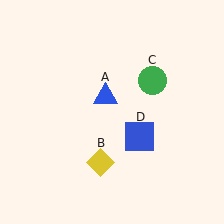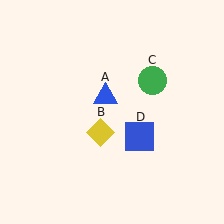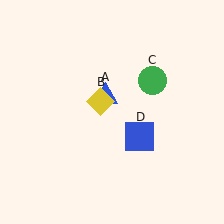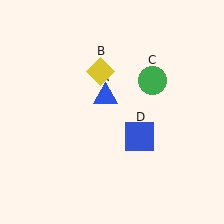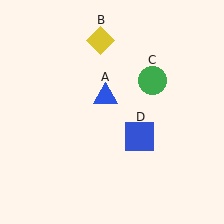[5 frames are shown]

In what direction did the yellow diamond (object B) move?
The yellow diamond (object B) moved up.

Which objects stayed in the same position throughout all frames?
Blue triangle (object A) and green circle (object C) and blue square (object D) remained stationary.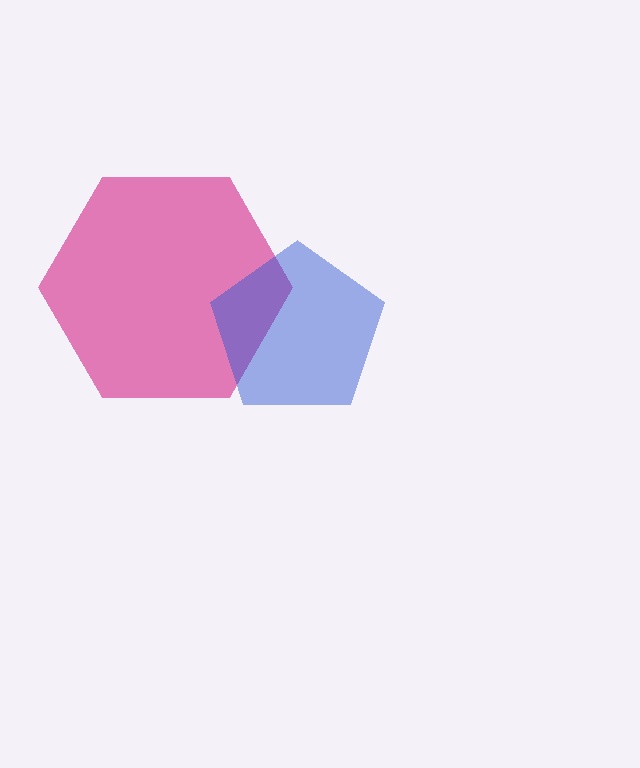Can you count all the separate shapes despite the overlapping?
Yes, there are 2 separate shapes.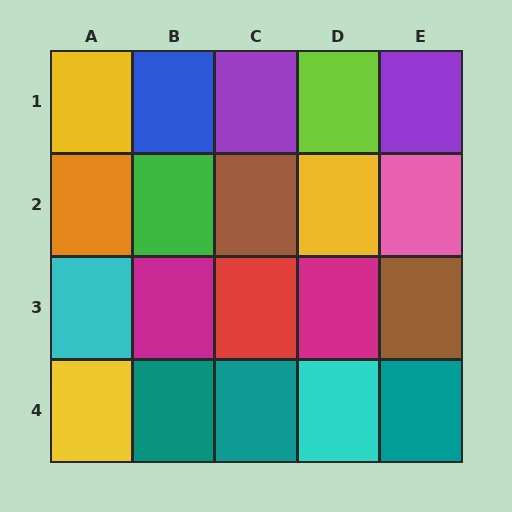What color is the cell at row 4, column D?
Cyan.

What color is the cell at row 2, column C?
Brown.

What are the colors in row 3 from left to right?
Cyan, magenta, red, magenta, brown.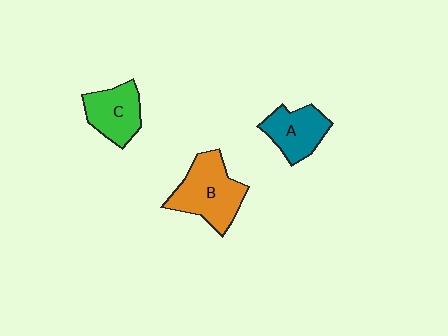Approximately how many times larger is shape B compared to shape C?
Approximately 1.4 times.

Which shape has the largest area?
Shape B (orange).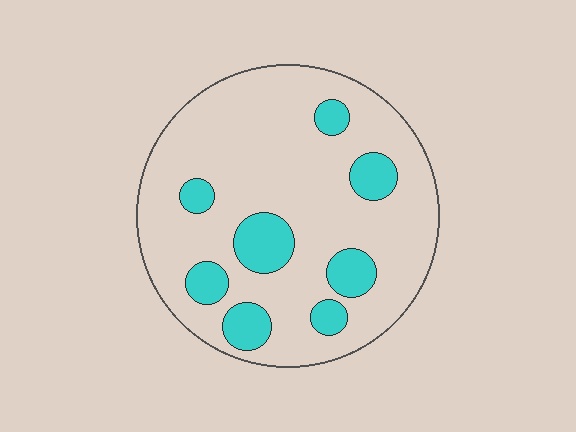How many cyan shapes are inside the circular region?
8.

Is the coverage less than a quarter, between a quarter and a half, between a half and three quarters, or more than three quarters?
Less than a quarter.